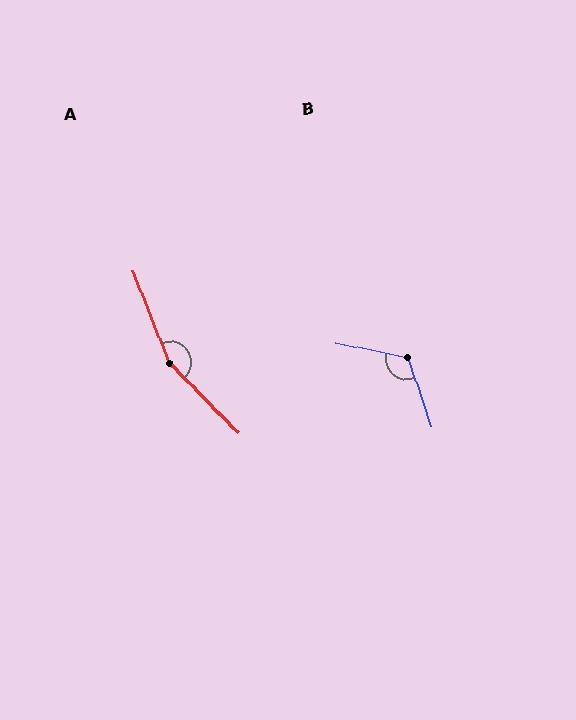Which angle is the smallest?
B, at approximately 121 degrees.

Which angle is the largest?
A, at approximately 157 degrees.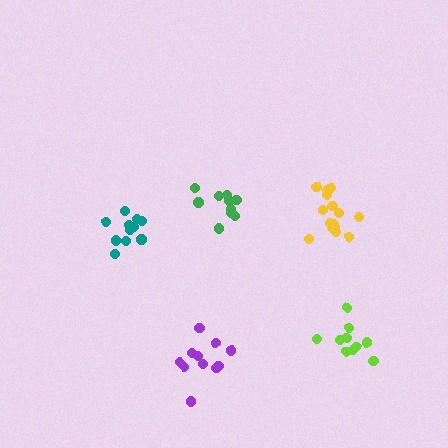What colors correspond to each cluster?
The clusters are colored: teal, yellow, lime, green, purple.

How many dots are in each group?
Group 1: 11 dots, Group 2: 15 dots, Group 3: 10 dots, Group 4: 10 dots, Group 5: 11 dots (57 total).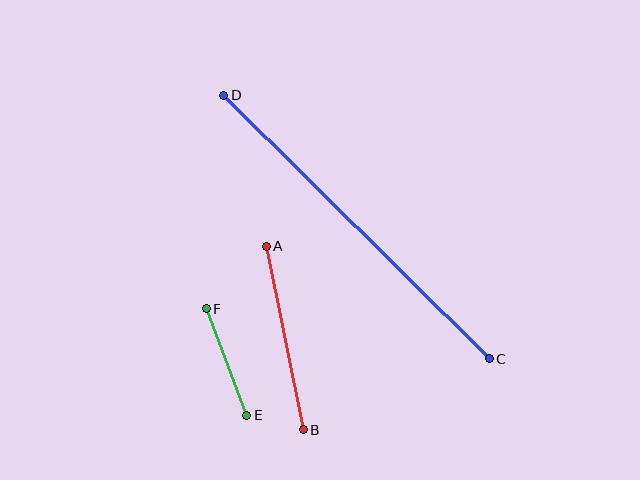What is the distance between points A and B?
The distance is approximately 187 pixels.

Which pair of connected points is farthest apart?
Points C and D are farthest apart.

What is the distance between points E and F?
The distance is approximately 114 pixels.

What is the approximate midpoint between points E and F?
The midpoint is at approximately (226, 362) pixels.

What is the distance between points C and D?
The distance is approximately 374 pixels.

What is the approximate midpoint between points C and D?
The midpoint is at approximately (356, 227) pixels.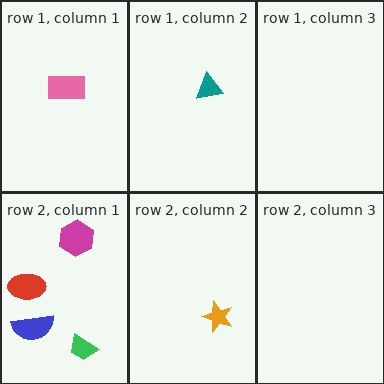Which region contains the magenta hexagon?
The row 2, column 1 region.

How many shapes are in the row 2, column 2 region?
1.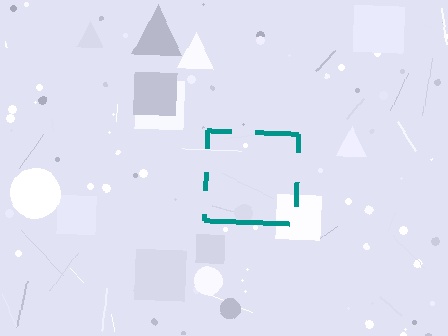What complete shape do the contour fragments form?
The contour fragments form a square.